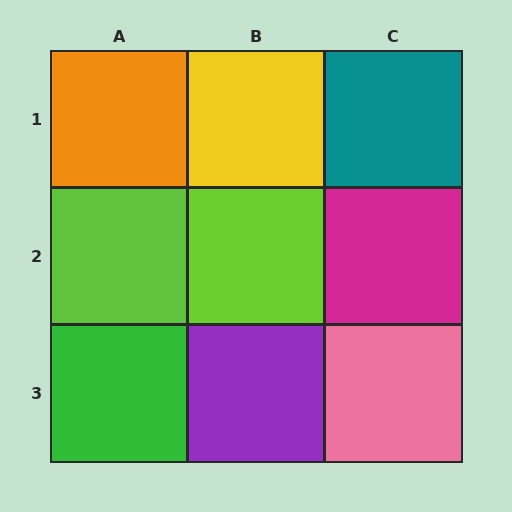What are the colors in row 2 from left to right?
Lime, lime, magenta.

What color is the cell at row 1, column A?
Orange.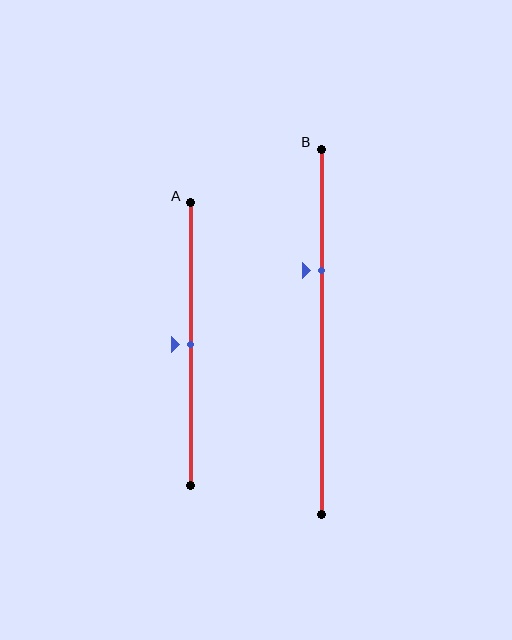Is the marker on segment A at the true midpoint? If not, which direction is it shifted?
Yes, the marker on segment A is at the true midpoint.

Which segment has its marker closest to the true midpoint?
Segment A has its marker closest to the true midpoint.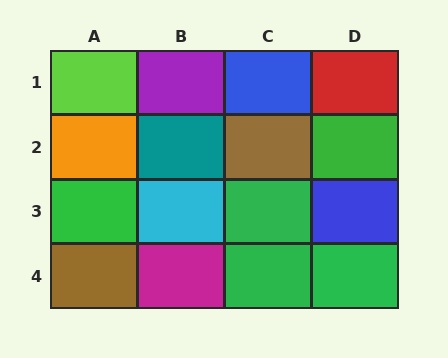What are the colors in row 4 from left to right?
Brown, magenta, green, green.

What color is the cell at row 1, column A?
Lime.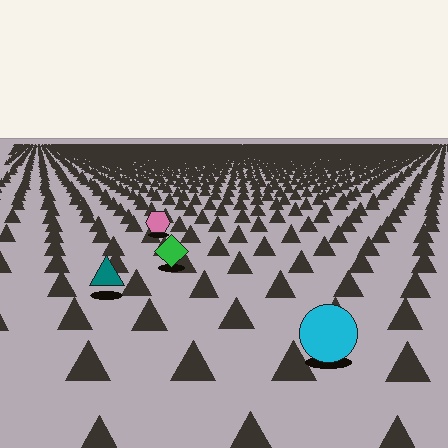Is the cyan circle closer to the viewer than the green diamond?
Yes. The cyan circle is closer — you can tell from the texture gradient: the ground texture is coarser near it.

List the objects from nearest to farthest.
From nearest to farthest: the cyan circle, the teal triangle, the green diamond, the pink hexagon.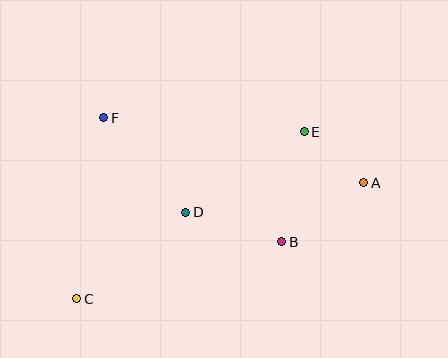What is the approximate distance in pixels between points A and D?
The distance between A and D is approximately 180 pixels.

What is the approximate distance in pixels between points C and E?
The distance between C and E is approximately 282 pixels.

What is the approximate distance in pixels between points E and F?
The distance between E and F is approximately 201 pixels.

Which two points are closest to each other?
Points A and E are closest to each other.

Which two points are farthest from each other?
Points A and C are farthest from each other.